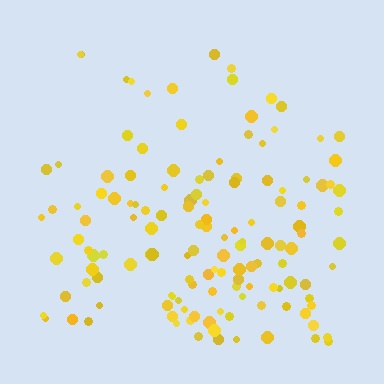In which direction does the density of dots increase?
From top to bottom, with the bottom side densest.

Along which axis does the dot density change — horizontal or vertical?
Vertical.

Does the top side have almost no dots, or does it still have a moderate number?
Still a moderate number, just noticeably fewer than the bottom.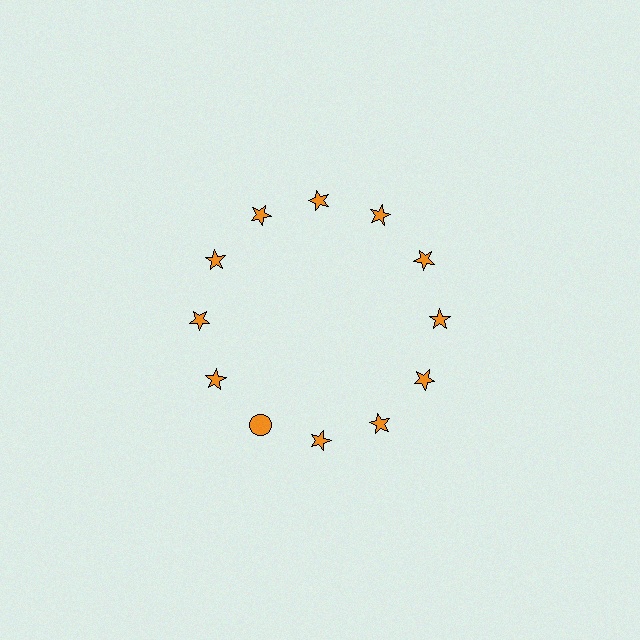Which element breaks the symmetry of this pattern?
The orange circle at roughly the 7 o'clock position breaks the symmetry. All other shapes are orange stars.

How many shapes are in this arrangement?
There are 12 shapes arranged in a ring pattern.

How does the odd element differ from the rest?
It has a different shape: circle instead of star.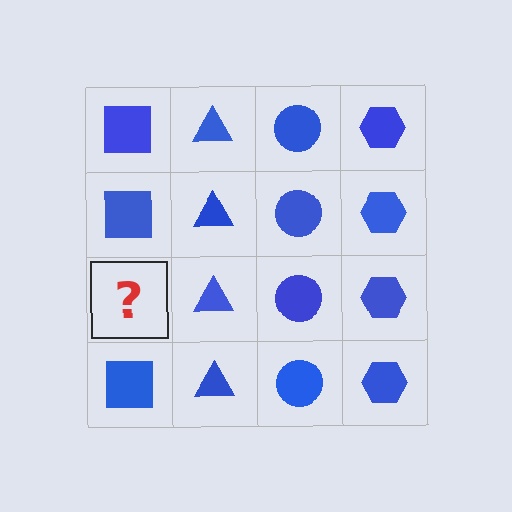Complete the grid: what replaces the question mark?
The question mark should be replaced with a blue square.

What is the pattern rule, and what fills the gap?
The rule is that each column has a consistent shape. The gap should be filled with a blue square.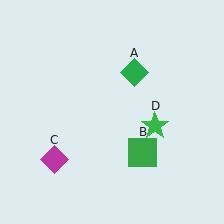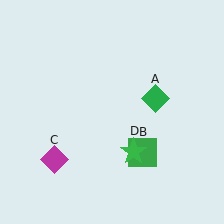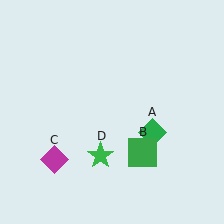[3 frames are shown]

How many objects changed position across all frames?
2 objects changed position: green diamond (object A), green star (object D).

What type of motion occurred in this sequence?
The green diamond (object A), green star (object D) rotated clockwise around the center of the scene.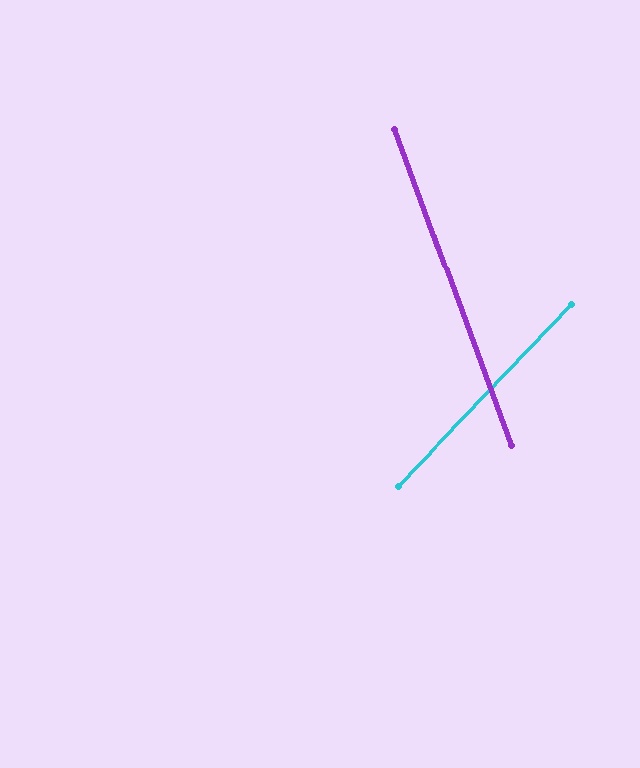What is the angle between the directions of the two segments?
Approximately 64 degrees.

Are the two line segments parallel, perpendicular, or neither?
Neither parallel nor perpendicular — they differ by about 64°.